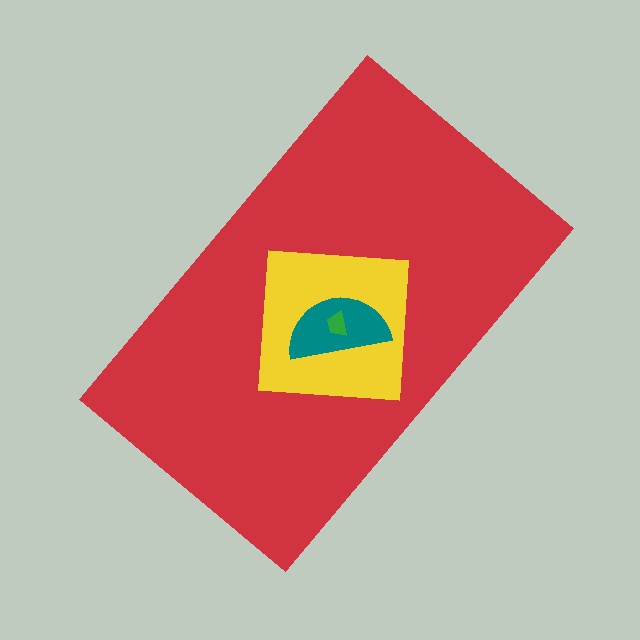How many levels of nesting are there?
4.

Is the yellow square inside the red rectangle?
Yes.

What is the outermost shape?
The red rectangle.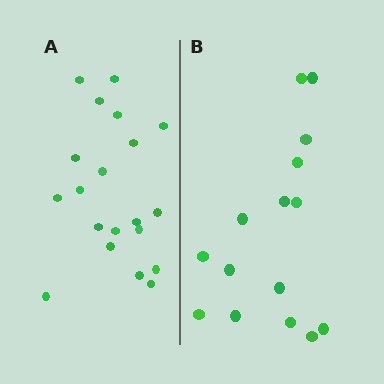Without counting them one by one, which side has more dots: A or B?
Region A (the left region) has more dots.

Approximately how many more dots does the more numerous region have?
Region A has about 5 more dots than region B.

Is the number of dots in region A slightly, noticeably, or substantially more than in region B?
Region A has noticeably more, but not dramatically so. The ratio is roughly 1.3 to 1.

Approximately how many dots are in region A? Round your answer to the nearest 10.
About 20 dots.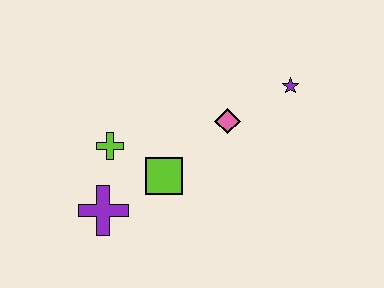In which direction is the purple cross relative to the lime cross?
The purple cross is below the lime cross.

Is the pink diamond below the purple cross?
No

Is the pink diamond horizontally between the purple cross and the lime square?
No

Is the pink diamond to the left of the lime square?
No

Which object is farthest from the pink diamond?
The purple cross is farthest from the pink diamond.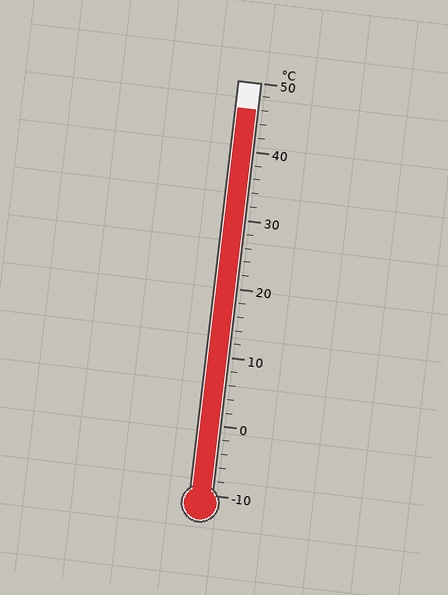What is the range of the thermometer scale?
The thermometer scale ranges from -10°C to 50°C.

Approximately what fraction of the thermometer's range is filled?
The thermometer is filled to approximately 95% of its range.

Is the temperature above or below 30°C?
The temperature is above 30°C.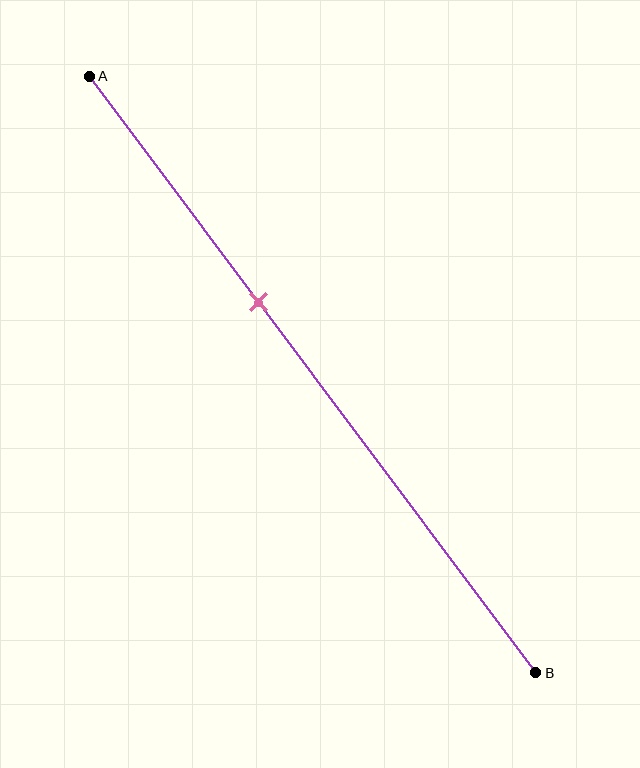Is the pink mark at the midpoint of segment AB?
No, the mark is at about 40% from A, not at the 50% midpoint.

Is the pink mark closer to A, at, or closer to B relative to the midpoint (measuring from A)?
The pink mark is closer to point A than the midpoint of segment AB.